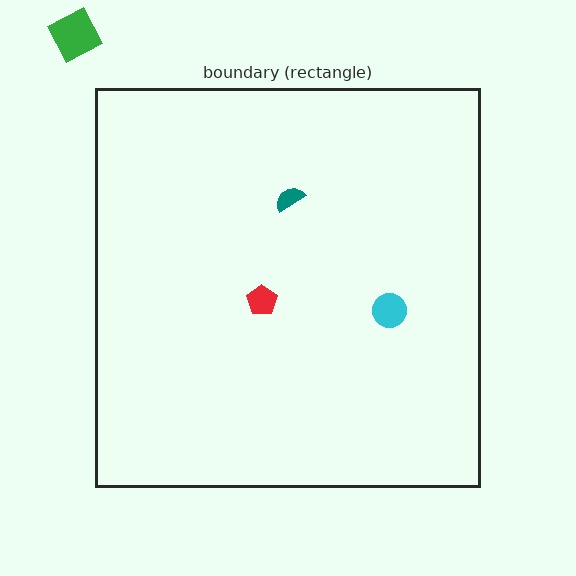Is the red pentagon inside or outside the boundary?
Inside.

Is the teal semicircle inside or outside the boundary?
Inside.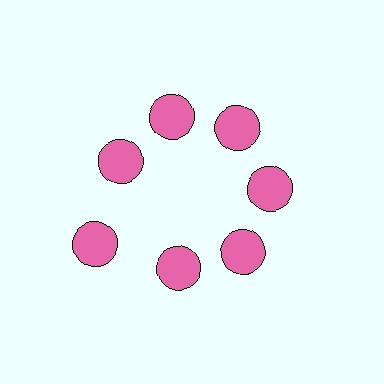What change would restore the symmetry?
The symmetry would be restored by moving it inward, back onto the ring so that all 7 circles sit at equal angles and equal distance from the center.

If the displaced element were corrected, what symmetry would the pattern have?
It would have 7-fold rotational symmetry — the pattern would map onto itself every 51 degrees.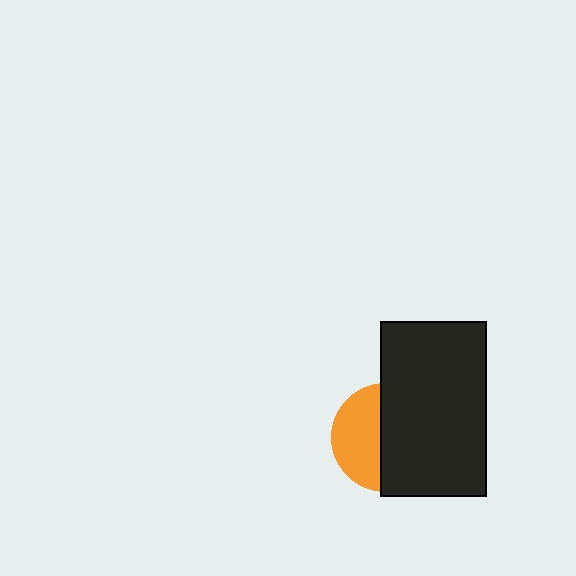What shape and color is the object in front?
The object in front is a black rectangle.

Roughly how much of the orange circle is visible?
A small part of it is visible (roughly 43%).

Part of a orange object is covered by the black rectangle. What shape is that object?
It is a circle.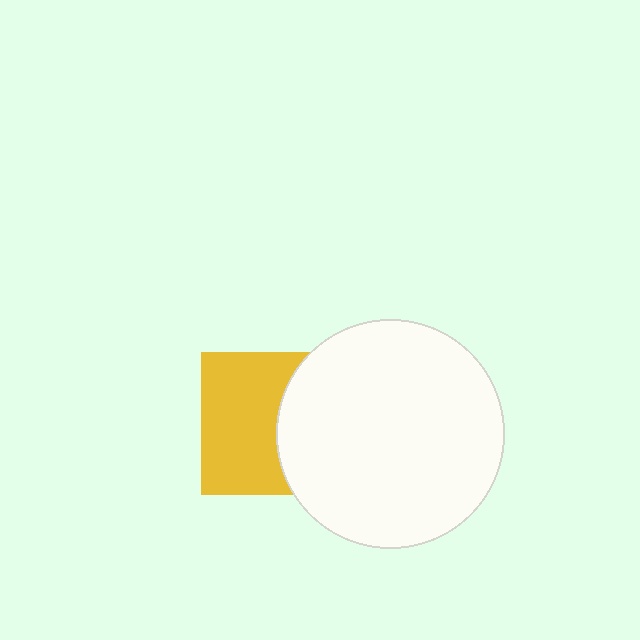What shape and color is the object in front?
The object in front is a white circle.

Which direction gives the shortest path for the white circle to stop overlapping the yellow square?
Moving right gives the shortest separation.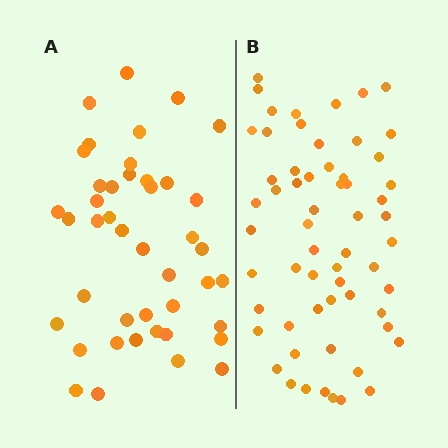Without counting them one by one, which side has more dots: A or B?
Region B (the right region) has more dots.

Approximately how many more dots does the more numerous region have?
Region B has approximately 15 more dots than region A.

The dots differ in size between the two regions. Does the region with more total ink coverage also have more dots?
No. Region A has more total ink coverage because its dots are larger, but region B actually contains more individual dots. Total area can be misleading — the number of items is what matters here.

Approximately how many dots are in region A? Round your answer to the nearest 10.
About 40 dots. (The exact count is 43, which rounds to 40.)